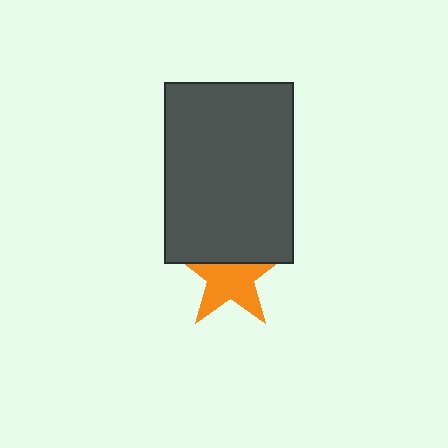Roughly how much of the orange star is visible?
Most of it is visible (roughly 67%).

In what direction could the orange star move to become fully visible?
The orange star could move down. That would shift it out from behind the dark gray rectangle entirely.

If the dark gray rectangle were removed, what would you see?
You would see the complete orange star.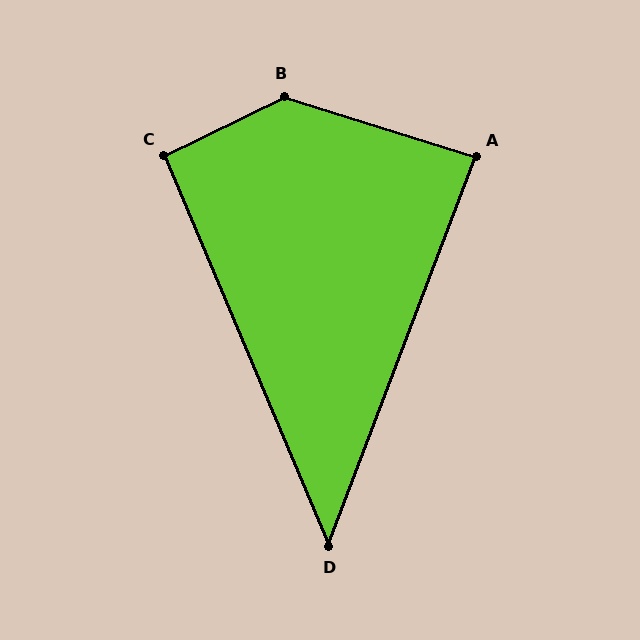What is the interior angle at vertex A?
Approximately 87 degrees (approximately right).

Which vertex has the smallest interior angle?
D, at approximately 44 degrees.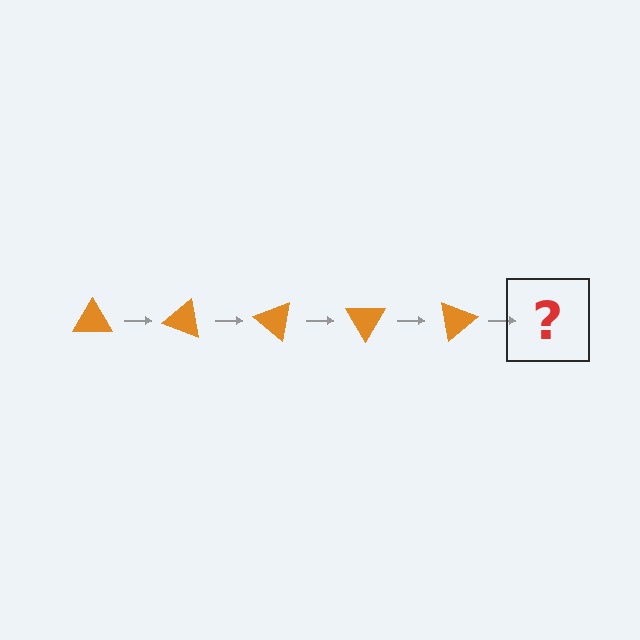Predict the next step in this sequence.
The next step is an orange triangle rotated 100 degrees.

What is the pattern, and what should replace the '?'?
The pattern is that the triangle rotates 20 degrees each step. The '?' should be an orange triangle rotated 100 degrees.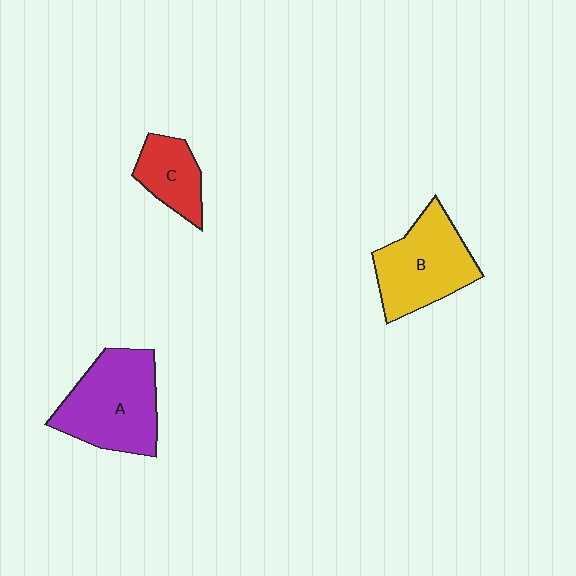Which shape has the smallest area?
Shape C (red).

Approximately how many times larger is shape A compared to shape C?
Approximately 2.0 times.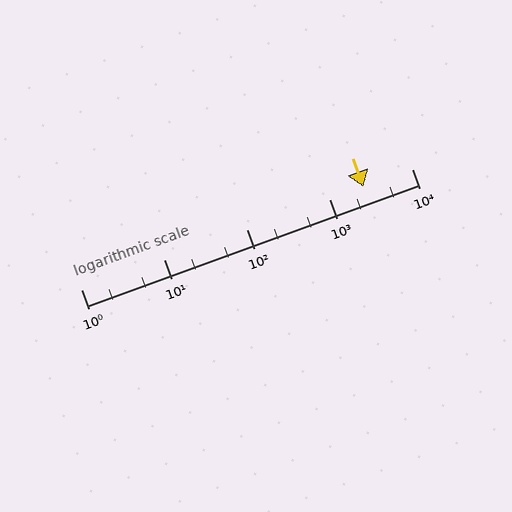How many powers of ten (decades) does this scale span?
The scale spans 4 decades, from 1 to 10000.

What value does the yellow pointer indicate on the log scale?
The pointer indicates approximately 2600.